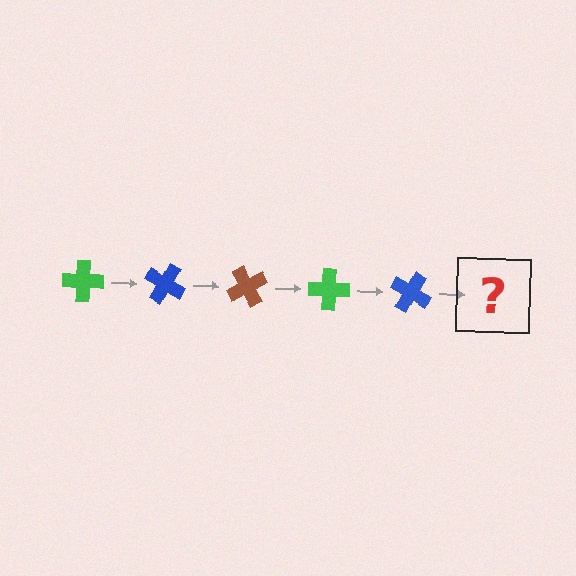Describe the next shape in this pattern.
It should be a brown cross, rotated 150 degrees from the start.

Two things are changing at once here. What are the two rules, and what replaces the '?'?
The two rules are that it rotates 30 degrees each step and the color cycles through green, blue, and brown. The '?' should be a brown cross, rotated 150 degrees from the start.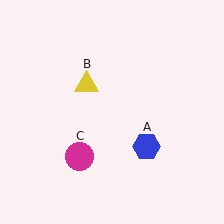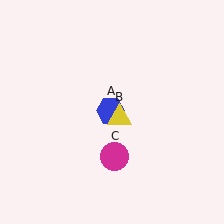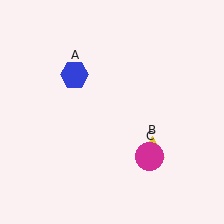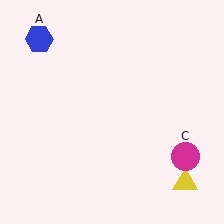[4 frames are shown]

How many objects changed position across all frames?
3 objects changed position: blue hexagon (object A), yellow triangle (object B), magenta circle (object C).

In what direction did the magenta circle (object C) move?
The magenta circle (object C) moved right.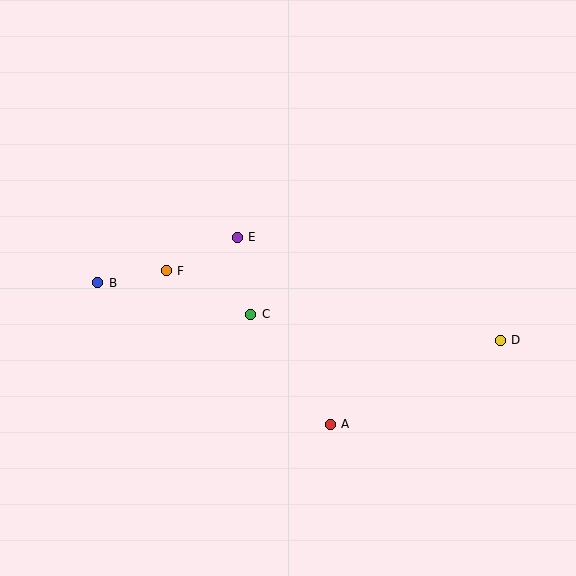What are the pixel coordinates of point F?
Point F is at (166, 271).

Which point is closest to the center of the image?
Point C at (251, 314) is closest to the center.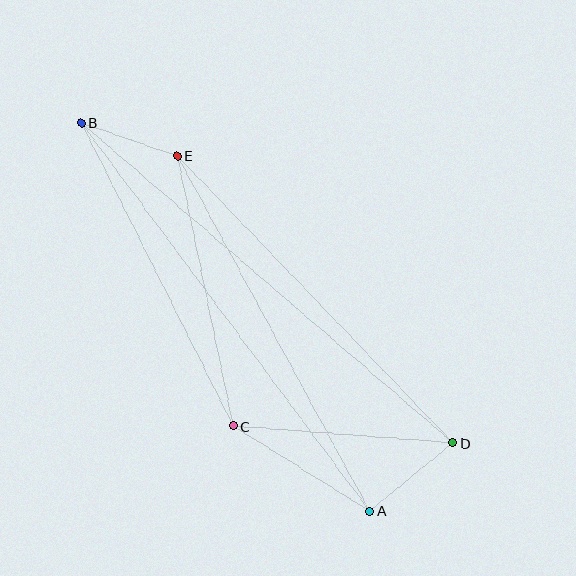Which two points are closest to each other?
Points B and E are closest to each other.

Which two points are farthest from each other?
Points B and D are farthest from each other.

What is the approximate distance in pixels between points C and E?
The distance between C and E is approximately 276 pixels.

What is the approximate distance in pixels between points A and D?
The distance between A and D is approximately 107 pixels.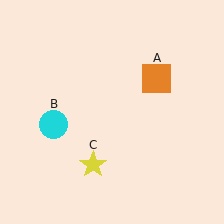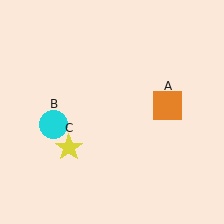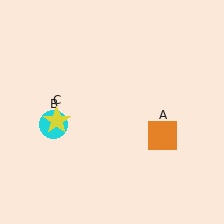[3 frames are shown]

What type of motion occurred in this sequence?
The orange square (object A), yellow star (object C) rotated clockwise around the center of the scene.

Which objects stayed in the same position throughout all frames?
Cyan circle (object B) remained stationary.